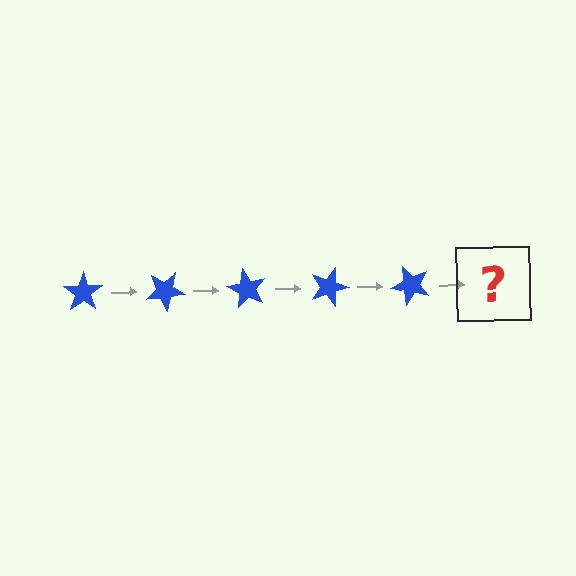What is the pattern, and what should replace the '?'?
The pattern is that the star rotates 30 degrees each step. The '?' should be a blue star rotated 150 degrees.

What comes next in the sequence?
The next element should be a blue star rotated 150 degrees.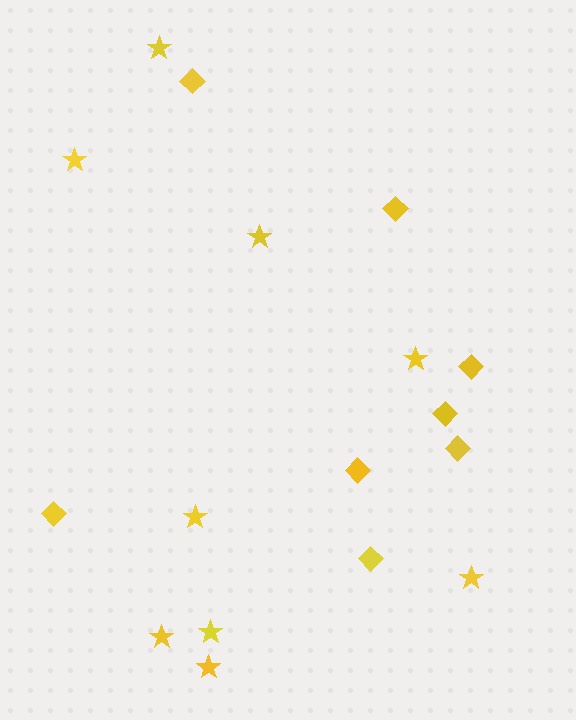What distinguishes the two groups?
There are 2 groups: one group of diamonds (8) and one group of stars (9).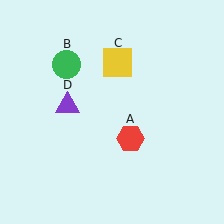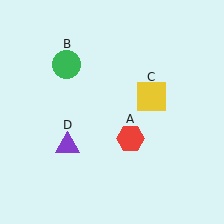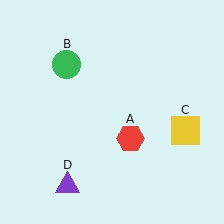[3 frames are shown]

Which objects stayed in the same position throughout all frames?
Red hexagon (object A) and green circle (object B) remained stationary.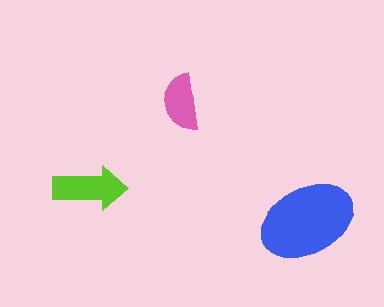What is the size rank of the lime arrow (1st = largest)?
2nd.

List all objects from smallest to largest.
The pink semicircle, the lime arrow, the blue ellipse.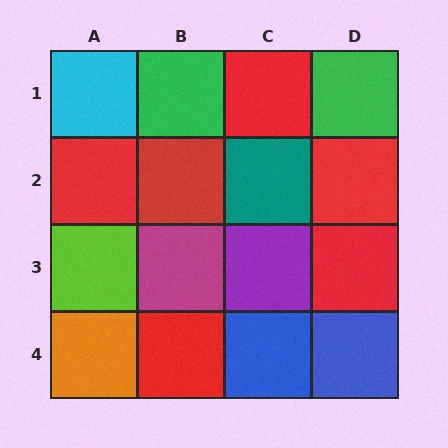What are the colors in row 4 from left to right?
Orange, red, blue, blue.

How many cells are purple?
1 cell is purple.